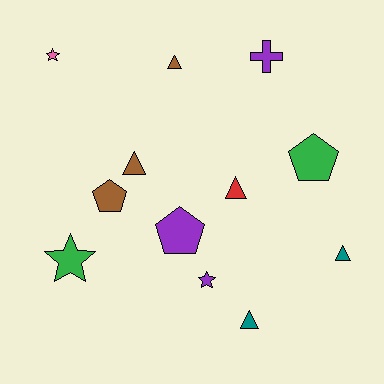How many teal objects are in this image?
There are 2 teal objects.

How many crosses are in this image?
There is 1 cross.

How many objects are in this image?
There are 12 objects.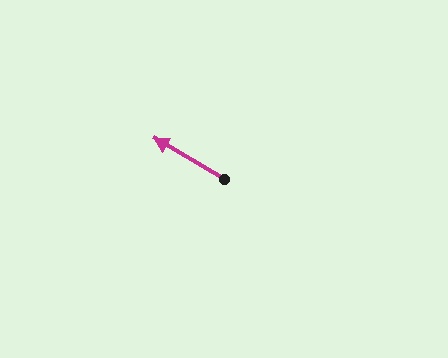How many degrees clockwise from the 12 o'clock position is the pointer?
Approximately 300 degrees.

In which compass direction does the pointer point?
Northwest.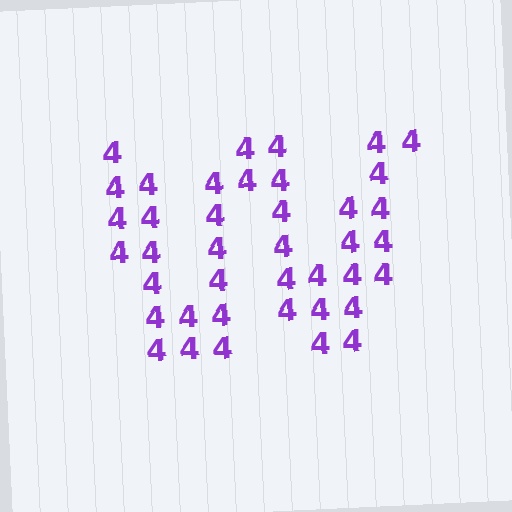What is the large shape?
The large shape is the letter W.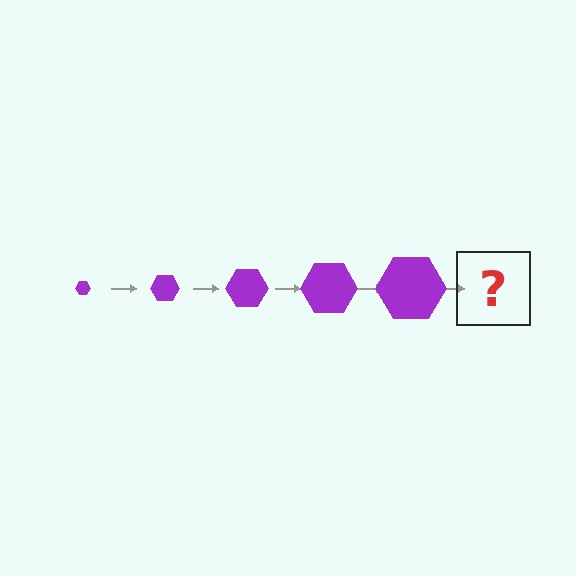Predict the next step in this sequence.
The next step is a purple hexagon, larger than the previous one.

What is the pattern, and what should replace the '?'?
The pattern is that the hexagon gets progressively larger each step. The '?' should be a purple hexagon, larger than the previous one.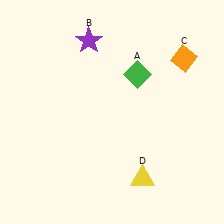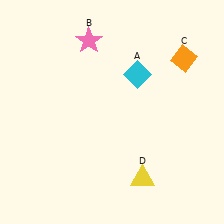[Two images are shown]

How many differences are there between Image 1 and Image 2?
There are 2 differences between the two images.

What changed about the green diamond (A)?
In Image 1, A is green. In Image 2, it changed to cyan.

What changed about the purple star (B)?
In Image 1, B is purple. In Image 2, it changed to pink.